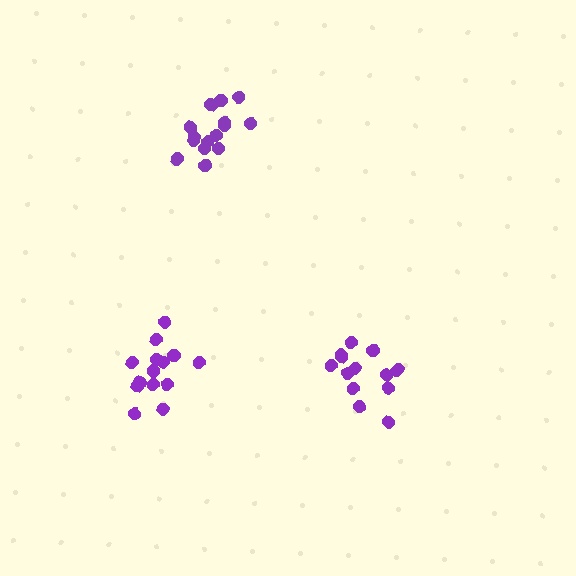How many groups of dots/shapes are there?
There are 3 groups.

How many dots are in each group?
Group 1: 15 dots, Group 2: 14 dots, Group 3: 14 dots (43 total).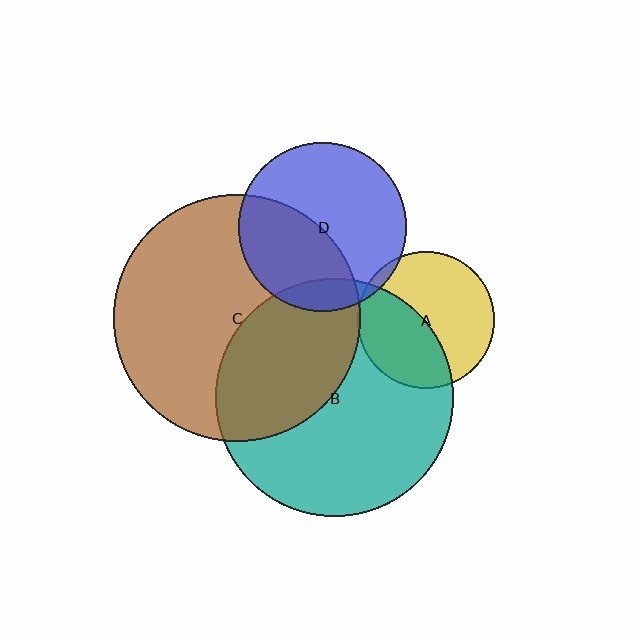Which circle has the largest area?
Circle C (brown).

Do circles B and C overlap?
Yes.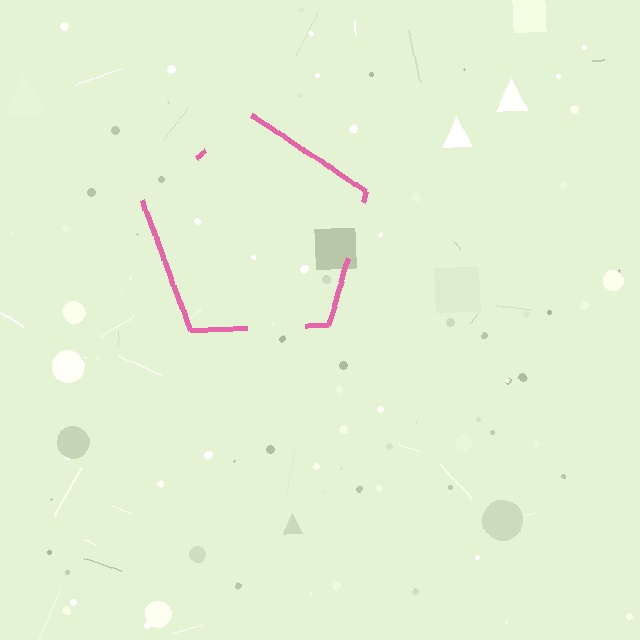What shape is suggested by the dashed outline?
The dashed outline suggests a pentagon.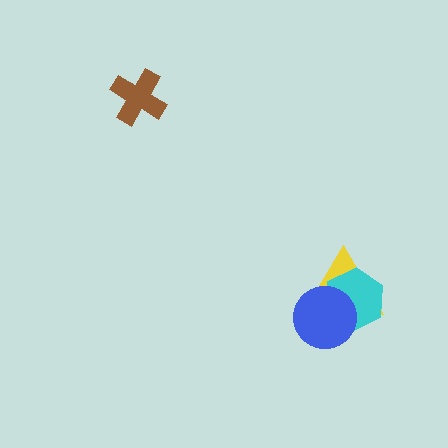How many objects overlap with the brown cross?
0 objects overlap with the brown cross.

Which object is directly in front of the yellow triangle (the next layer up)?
The cyan hexagon is directly in front of the yellow triangle.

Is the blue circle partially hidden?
No, no other shape covers it.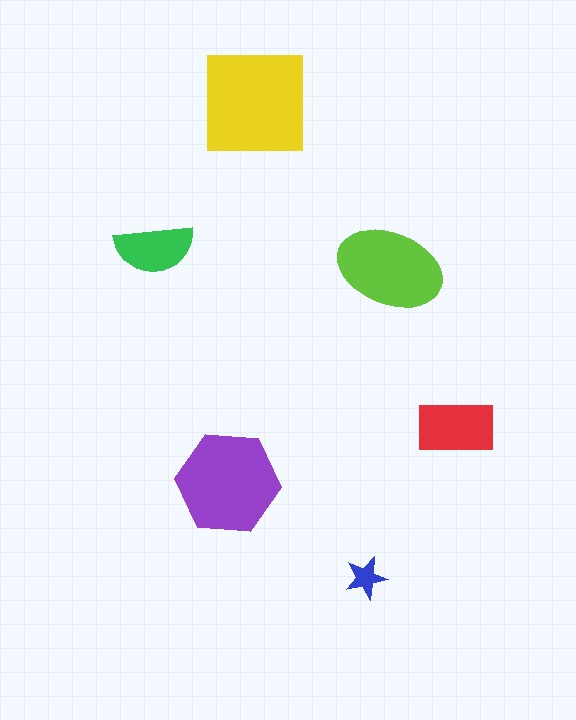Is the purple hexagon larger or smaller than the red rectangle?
Larger.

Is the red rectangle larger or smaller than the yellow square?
Smaller.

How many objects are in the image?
There are 6 objects in the image.